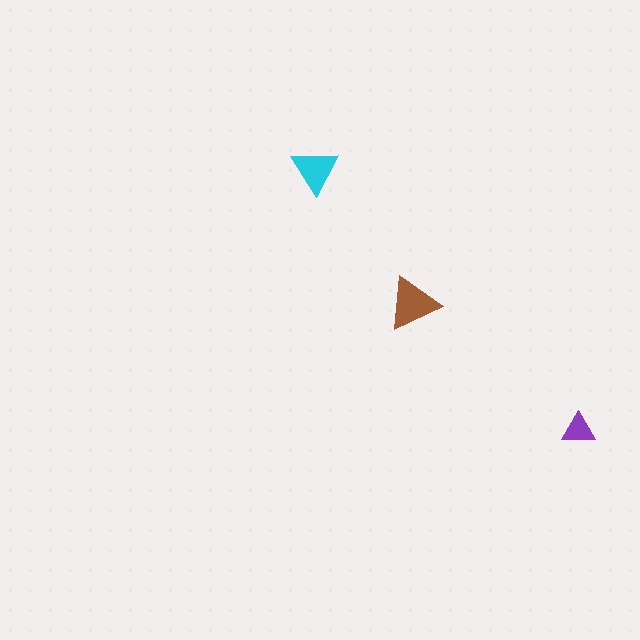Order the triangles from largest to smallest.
the brown one, the cyan one, the purple one.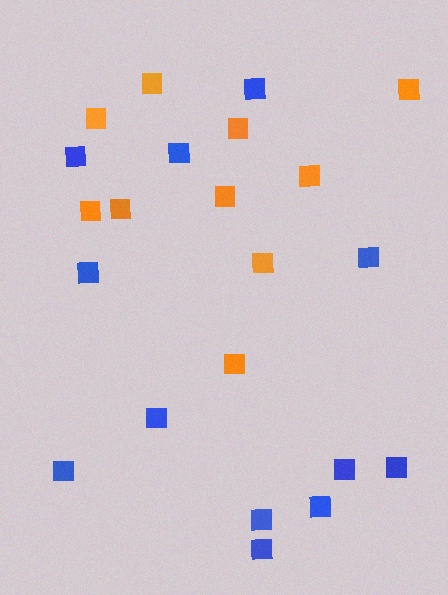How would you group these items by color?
There are 2 groups: one group of blue squares (12) and one group of orange squares (10).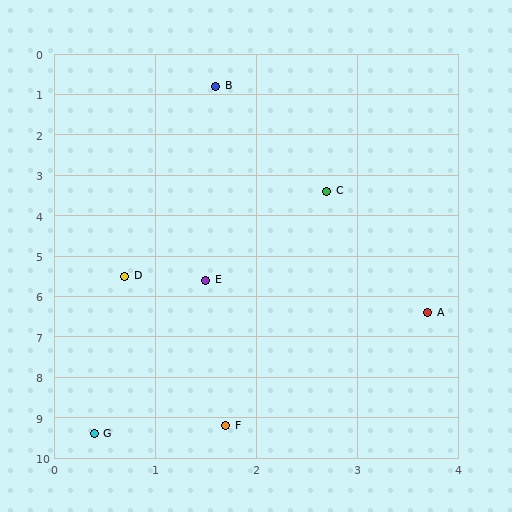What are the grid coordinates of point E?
Point E is at approximately (1.5, 5.6).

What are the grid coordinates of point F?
Point F is at approximately (1.7, 9.2).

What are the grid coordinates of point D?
Point D is at approximately (0.7, 5.5).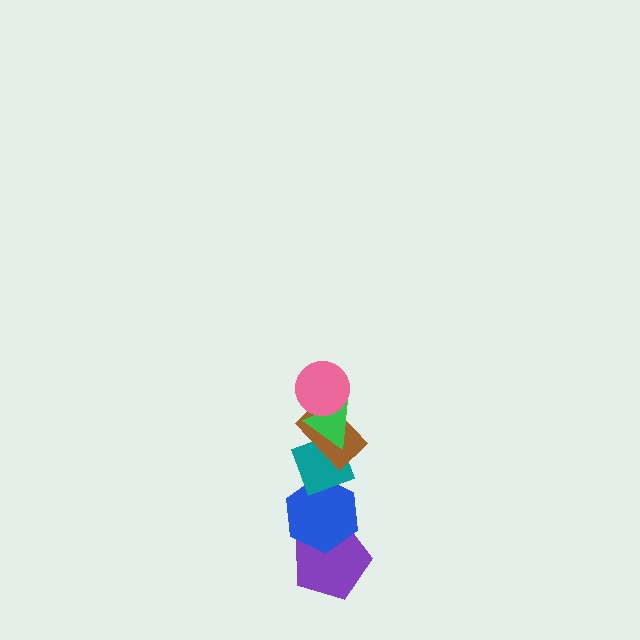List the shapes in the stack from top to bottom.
From top to bottom: the pink circle, the green triangle, the brown rectangle, the teal diamond, the blue hexagon, the purple pentagon.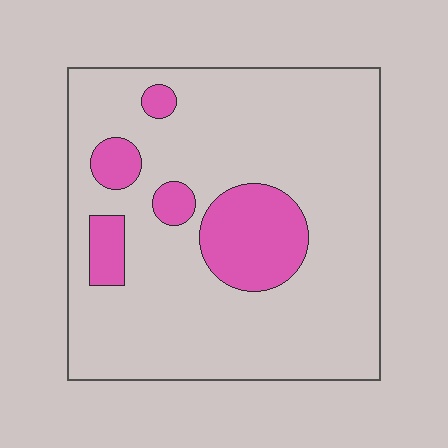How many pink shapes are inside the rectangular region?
5.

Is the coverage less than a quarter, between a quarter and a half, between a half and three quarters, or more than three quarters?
Less than a quarter.